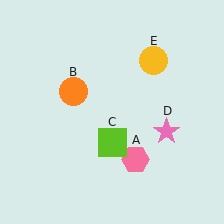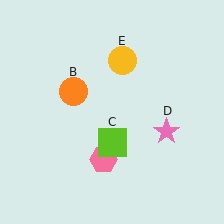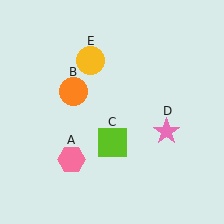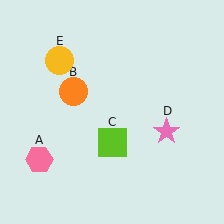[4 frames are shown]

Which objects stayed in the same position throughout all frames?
Orange circle (object B) and lime square (object C) and pink star (object D) remained stationary.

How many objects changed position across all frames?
2 objects changed position: pink hexagon (object A), yellow circle (object E).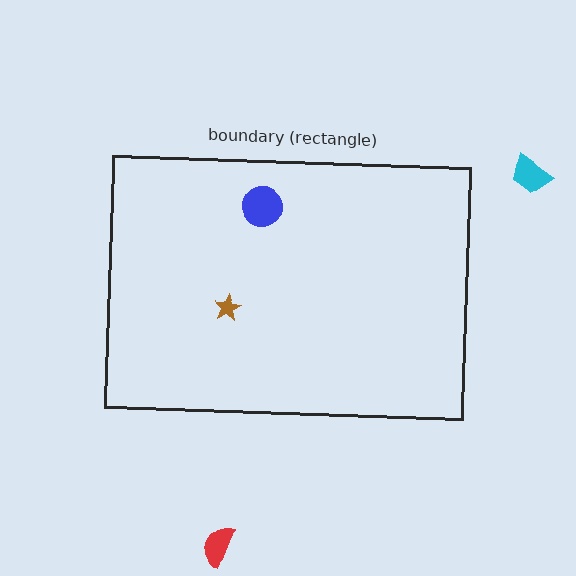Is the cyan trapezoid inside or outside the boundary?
Outside.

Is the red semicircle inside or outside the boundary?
Outside.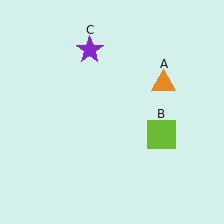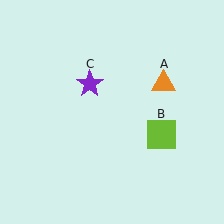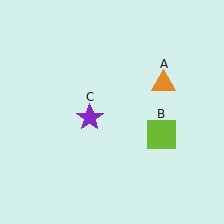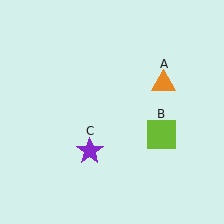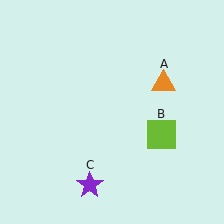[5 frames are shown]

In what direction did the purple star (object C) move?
The purple star (object C) moved down.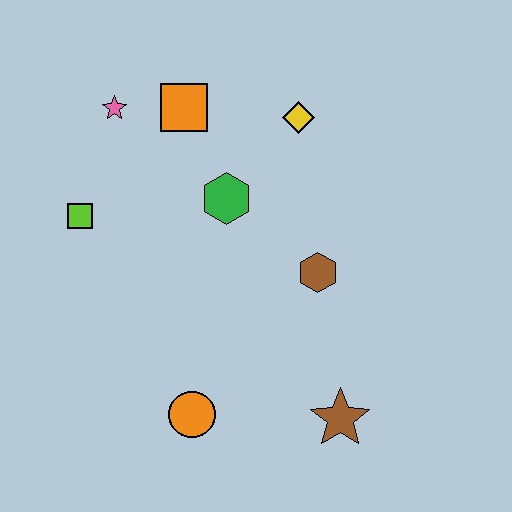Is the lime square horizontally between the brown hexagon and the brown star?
No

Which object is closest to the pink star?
The orange square is closest to the pink star.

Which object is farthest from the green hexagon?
The brown star is farthest from the green hexagon.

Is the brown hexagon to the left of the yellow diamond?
No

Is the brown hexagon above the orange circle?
Yes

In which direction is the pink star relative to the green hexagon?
The pink star is to the left of the green hexagon.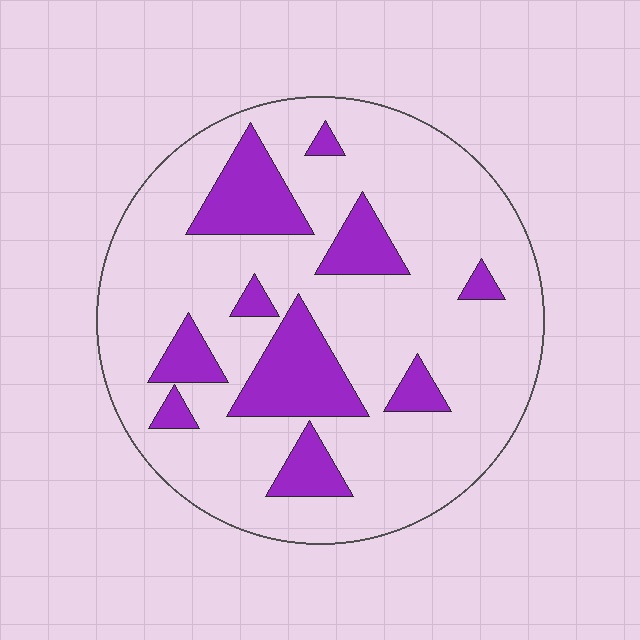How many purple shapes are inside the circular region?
10.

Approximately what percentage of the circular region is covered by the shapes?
Approximately 20%.